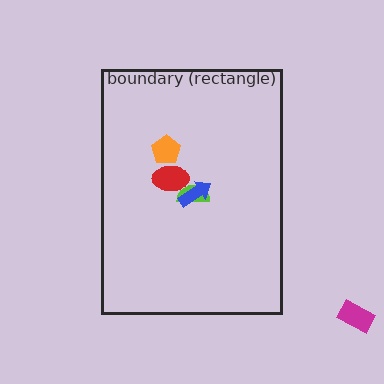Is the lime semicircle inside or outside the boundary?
Inside.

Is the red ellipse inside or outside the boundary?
Inside.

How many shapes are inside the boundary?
4 inside, 1 outside.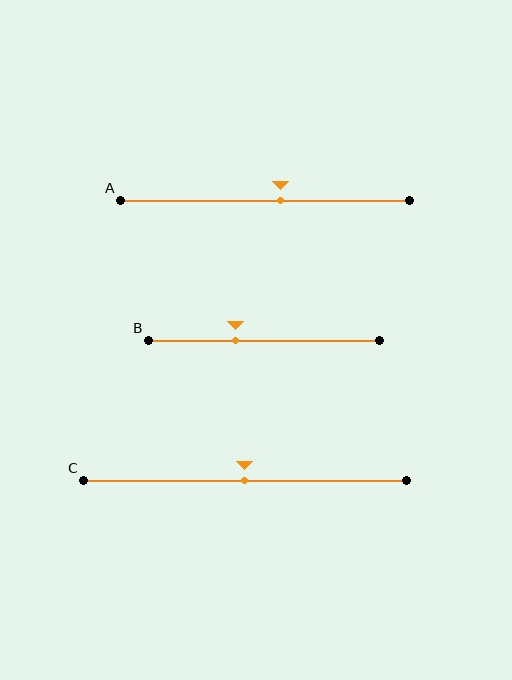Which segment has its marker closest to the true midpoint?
Segment C has its marker closest to the true midpoint.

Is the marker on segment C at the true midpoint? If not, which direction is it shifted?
Yes, the marker on segment C is at the true midpoint.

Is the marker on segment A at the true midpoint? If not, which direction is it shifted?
No, the marker on segment A is shifted to the right by about 5% of the segment length.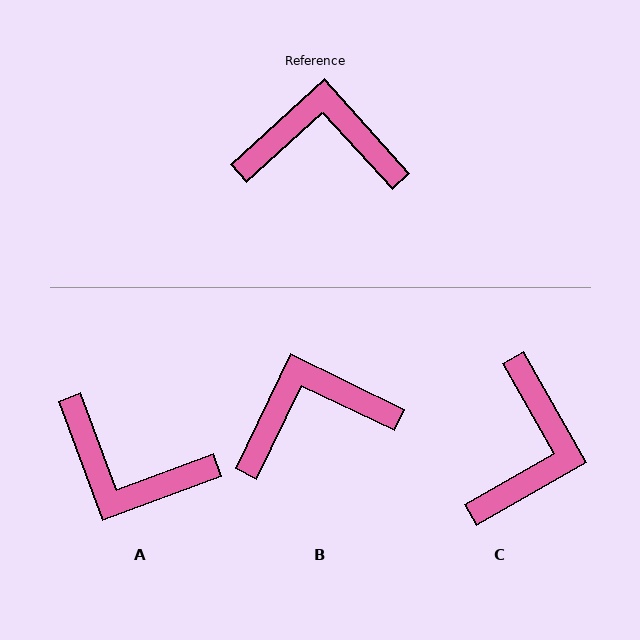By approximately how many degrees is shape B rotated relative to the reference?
Approximately 22 degrees counter-clockwise.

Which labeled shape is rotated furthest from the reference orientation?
A, about 158 degrees away.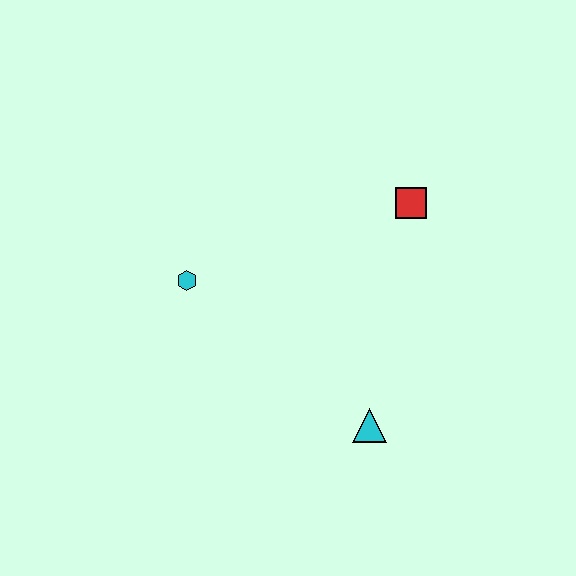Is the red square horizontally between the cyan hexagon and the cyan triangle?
No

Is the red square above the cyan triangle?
Yes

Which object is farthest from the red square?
The cyan hexagon is farthest from the red square.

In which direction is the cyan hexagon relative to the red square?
The cyan hexagon is to the left of the red square.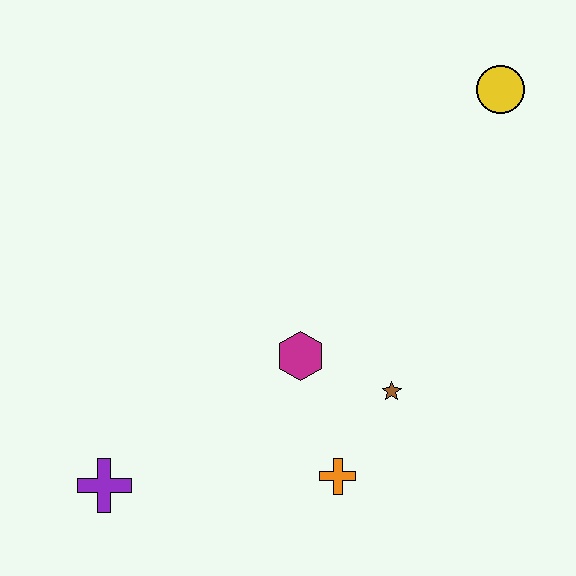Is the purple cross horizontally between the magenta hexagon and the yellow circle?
No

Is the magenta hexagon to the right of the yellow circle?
No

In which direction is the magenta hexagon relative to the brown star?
The magenta hexagon is to the left of the brown star.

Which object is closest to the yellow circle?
The brown star is closest to the yellow circle.